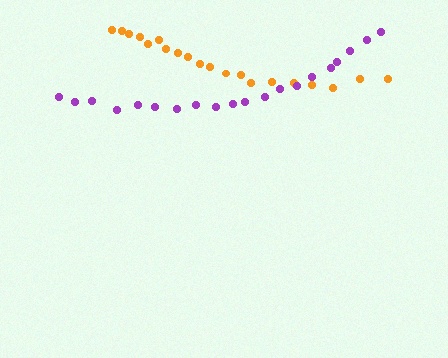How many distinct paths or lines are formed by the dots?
There are 2 distinct paths.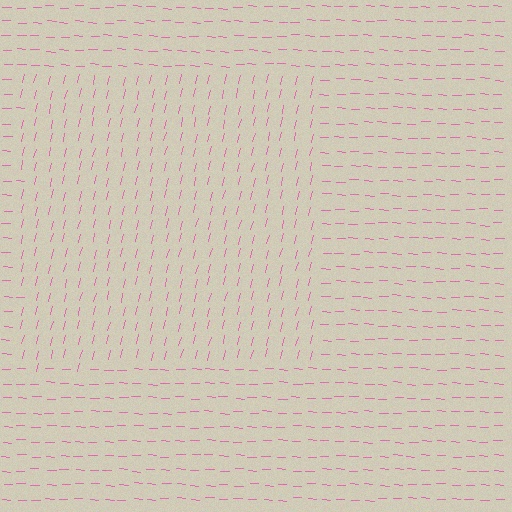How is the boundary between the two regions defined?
The boundary is defined purely by a change in line orientation (approximately 79 degrees difference). All lines are the same color and thickness.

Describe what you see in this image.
The image is filled with small pink line segments. A rectangle region in the image has lines oriented differently from the surrounding lines, creating a visible texture boundary.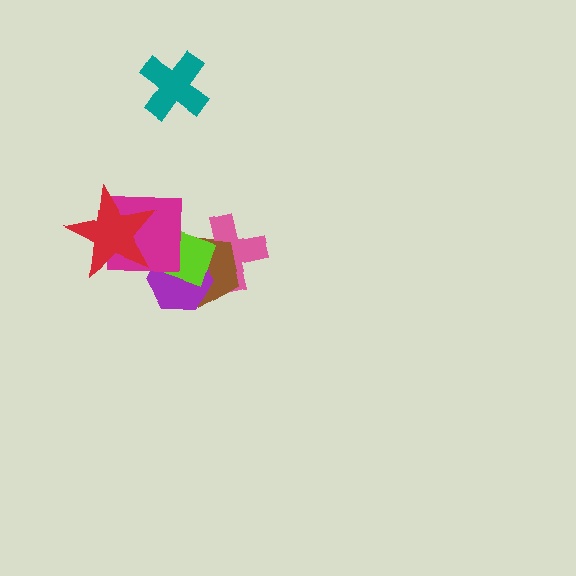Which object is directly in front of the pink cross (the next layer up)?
The brown pentagon is directly in front of the pink cross.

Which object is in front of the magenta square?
The red star is in front of the magenta square.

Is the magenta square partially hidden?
Yes, it is partially covered by another shape.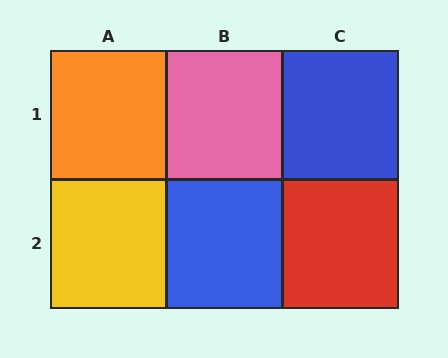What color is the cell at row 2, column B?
Blue.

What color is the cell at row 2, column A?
Yellow.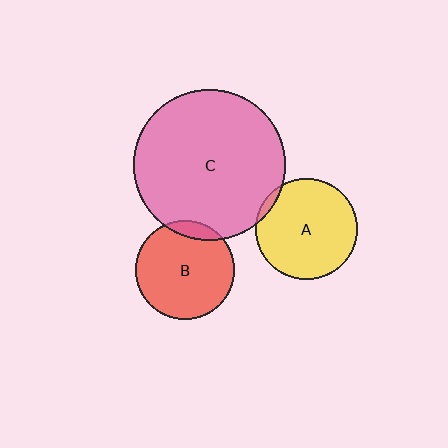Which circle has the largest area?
Circle C (pink).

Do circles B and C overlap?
Yes.